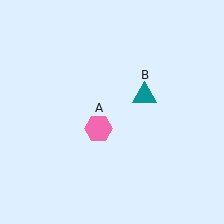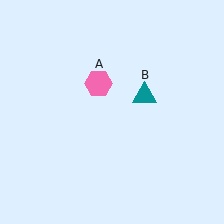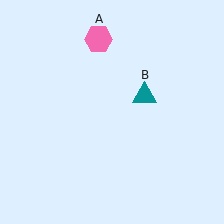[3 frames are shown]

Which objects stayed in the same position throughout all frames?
Teal triangle (object B) remained stationary.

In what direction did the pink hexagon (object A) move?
The pink hexagon (object A) moved up.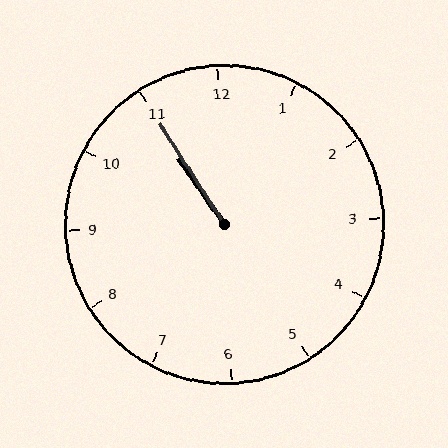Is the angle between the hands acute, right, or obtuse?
It is acute.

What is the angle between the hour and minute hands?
Approximately 2 degrees.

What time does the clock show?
10:55.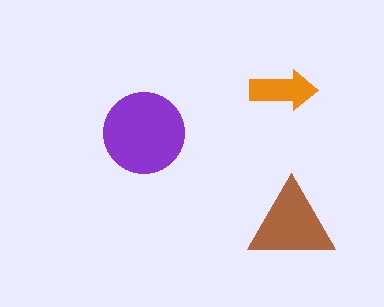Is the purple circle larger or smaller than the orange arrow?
Larger.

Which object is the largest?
The purple circle.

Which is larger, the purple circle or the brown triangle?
The purple circle.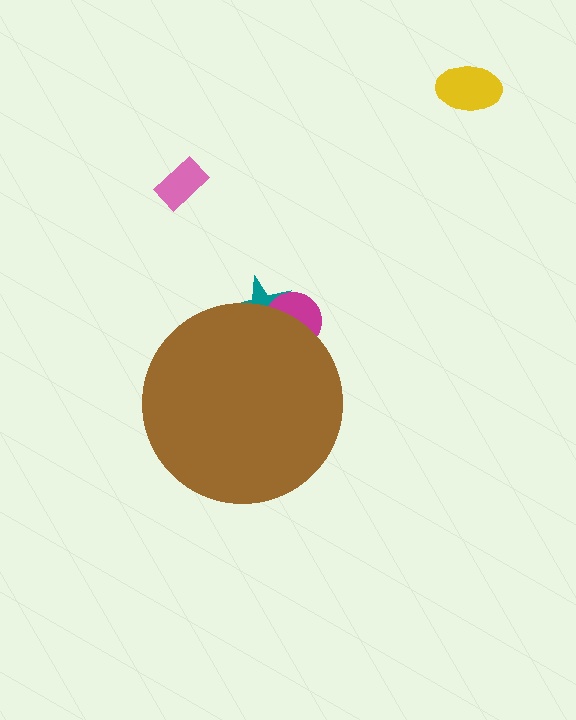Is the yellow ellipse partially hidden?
No, the yellow ellipse is fully visible.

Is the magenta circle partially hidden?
Yes, the magenta circle is partially hidden behind the brown circle.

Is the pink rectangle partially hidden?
No, the pink rectangle is fully visible.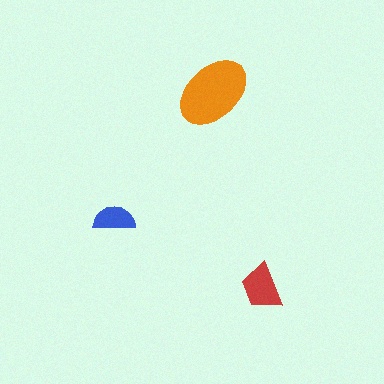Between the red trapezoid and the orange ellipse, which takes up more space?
The orange ellipse.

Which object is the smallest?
The blue semicircle.